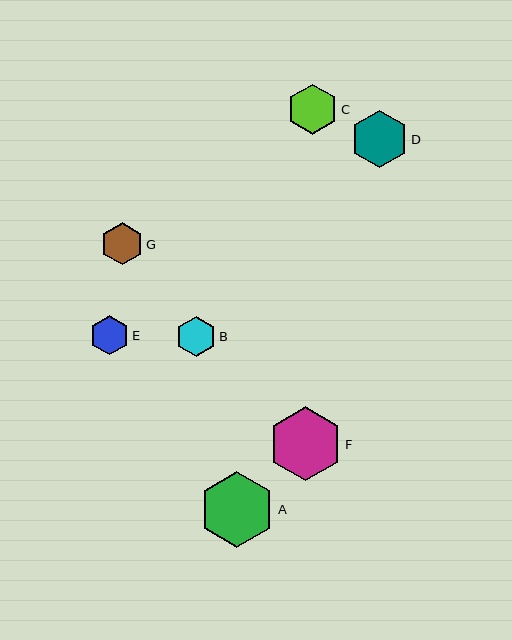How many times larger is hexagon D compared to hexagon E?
Hexagon D is approximately 1.4 times the size of hexagon E.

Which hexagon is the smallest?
Hexagon E is the smallest with a size of approximately 40 pixels.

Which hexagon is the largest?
Hexagon A is the largest with a size of approximately 76 pixels.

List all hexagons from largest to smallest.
From largest to smallest: A, F, D, C, G, B, E.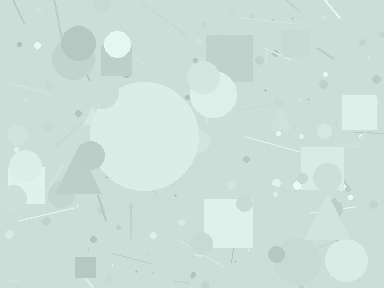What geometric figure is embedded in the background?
A circle is embedded in the background.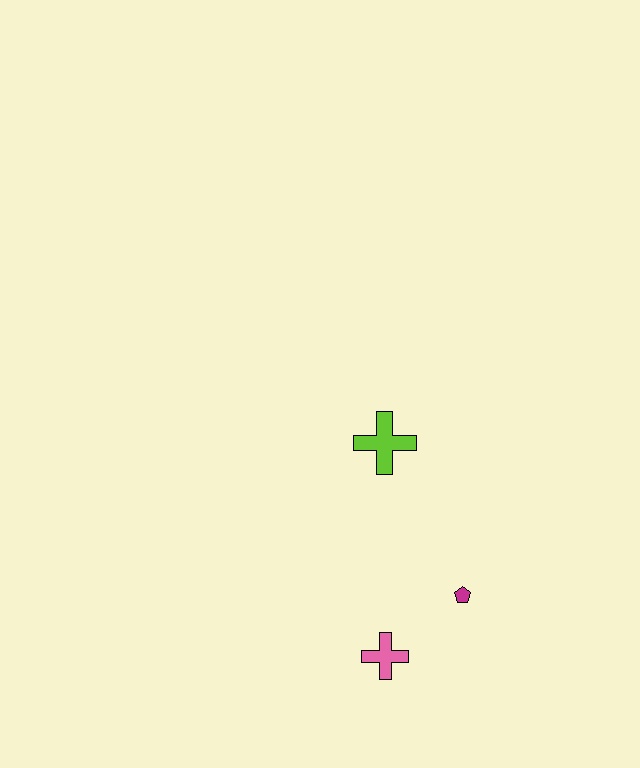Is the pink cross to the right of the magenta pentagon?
No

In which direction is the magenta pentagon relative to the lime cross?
The magenta pentagon is below the lime cross.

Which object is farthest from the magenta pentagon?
The lime cross is farthest from the magenta pentagon.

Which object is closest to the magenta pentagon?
The pink cross is closest to the magenta pentagon.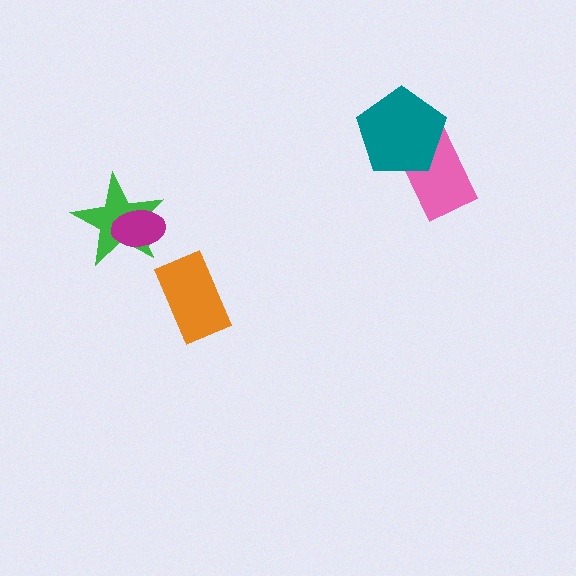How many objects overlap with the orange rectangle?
0 objects overlap with the orange rectangle.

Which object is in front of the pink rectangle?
The teal pentagon is in front of the pink rectangle.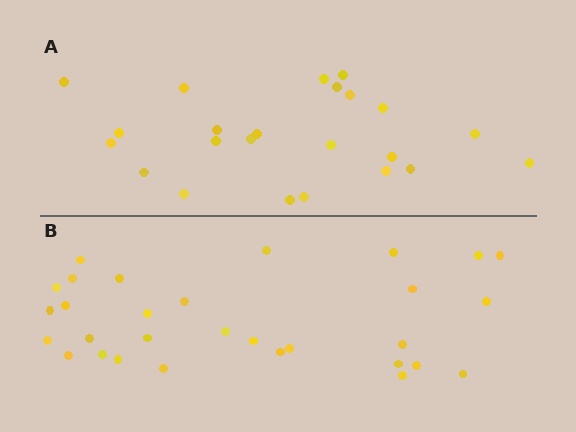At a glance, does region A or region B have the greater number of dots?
Region B (the bottom region) has more dots.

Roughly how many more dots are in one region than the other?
Region B has roughly 8 or so more dots than region A.